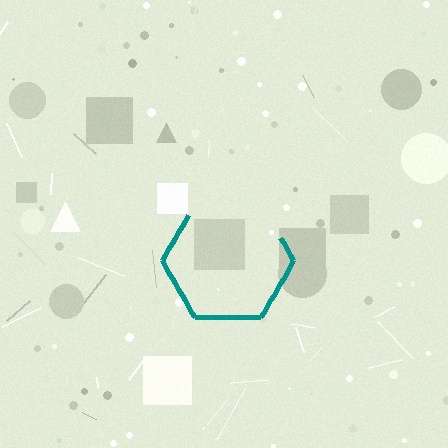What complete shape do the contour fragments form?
The contour fragments form a hexagon.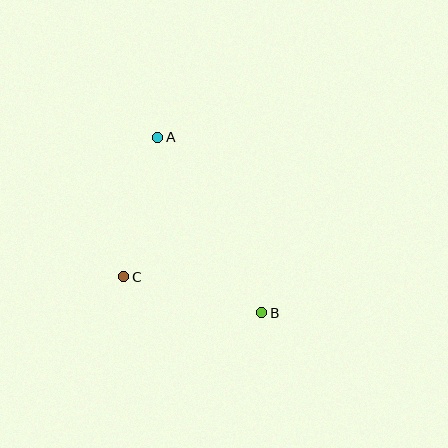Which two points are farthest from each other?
Points A and B are farthest from each other.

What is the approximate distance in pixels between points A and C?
The distance between A and C is approximately 143 pixels.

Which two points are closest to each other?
Points B and C are closest to each other.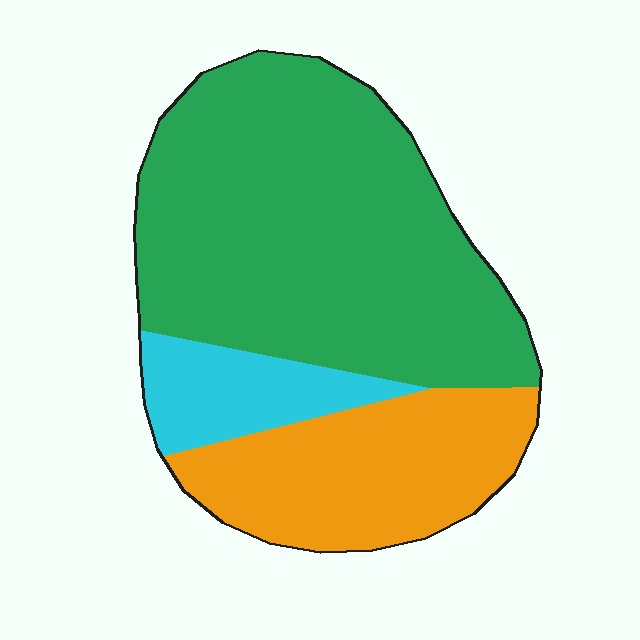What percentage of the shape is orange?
Orange takes up about one quarter (1/4) of the shape.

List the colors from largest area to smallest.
From largest to smallest: green, orange, cyan.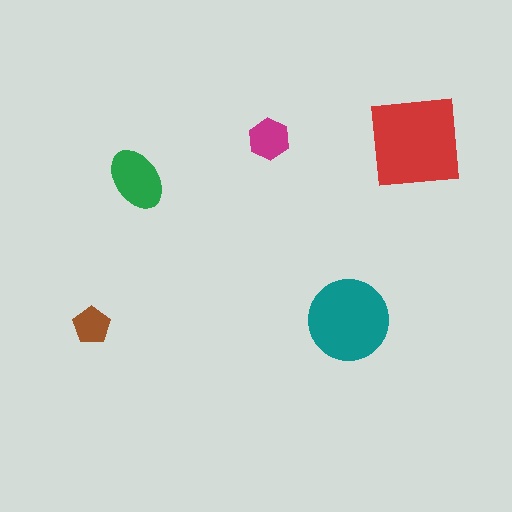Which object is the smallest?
The brown pentagon.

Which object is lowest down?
The brown pentagon is bottommost.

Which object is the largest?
The red square.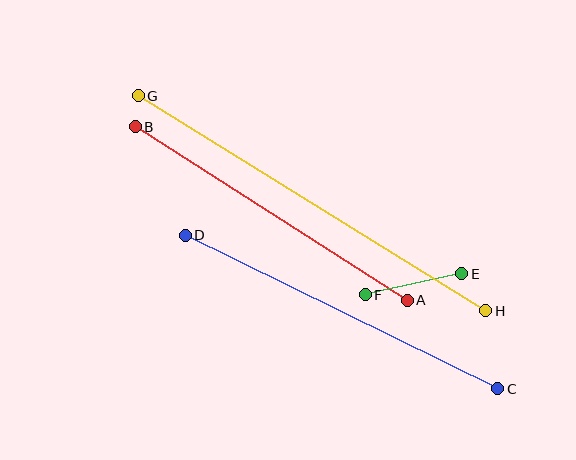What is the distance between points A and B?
The distance is approximately 322 pixels.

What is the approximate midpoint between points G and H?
The midpoint is at approximately (312, 203) pixels.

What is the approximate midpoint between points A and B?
The midpoint is at approximately (271, 214) pixels.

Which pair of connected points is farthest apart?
Points G and H are farthest apart.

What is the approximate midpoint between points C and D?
The midpoint is at approximately (342, 312) pixels.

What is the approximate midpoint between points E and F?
The midpoint is at approximately (413, 284) pixels.